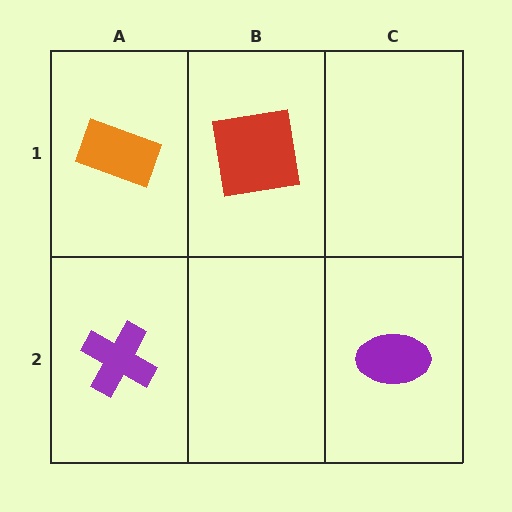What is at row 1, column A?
An orange rectangle.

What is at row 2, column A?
A purple cross.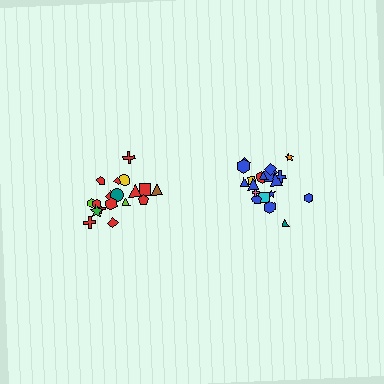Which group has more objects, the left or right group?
The right group.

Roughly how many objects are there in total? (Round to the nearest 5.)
Roughly 40 objects in total.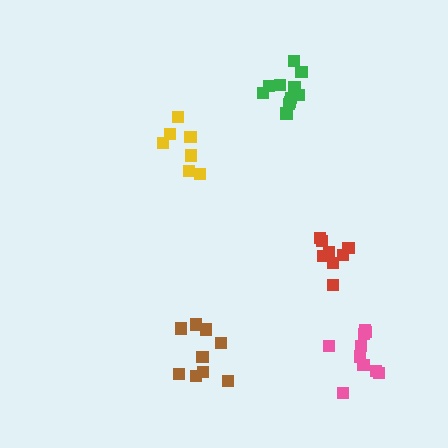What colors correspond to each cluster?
The clusters are colored: red, green, yellow, brown, pink.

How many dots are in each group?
Group 1: 8 dots, Group 2: 11 dots, Group 3: 7 dots, Group 4: 9 dots, Group 5: 10 dots (45 total).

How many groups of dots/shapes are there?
There are 5 groups.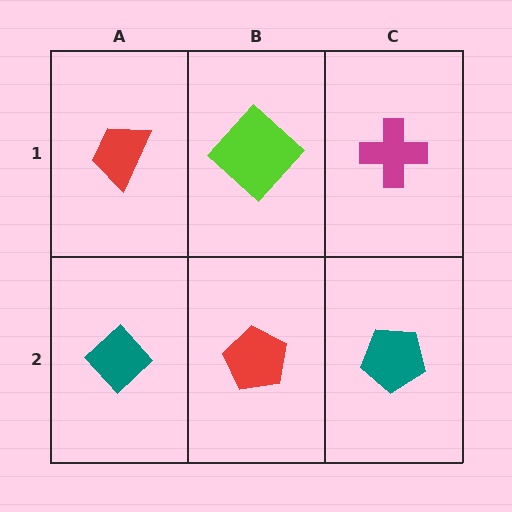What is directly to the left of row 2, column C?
A red pentagon.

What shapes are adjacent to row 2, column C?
A magenta cross (row 1, column C), a red pentagon (row 2, column B).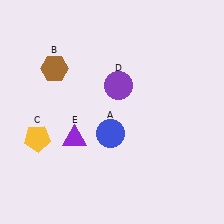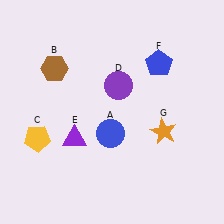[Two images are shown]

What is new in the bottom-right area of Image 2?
An orange star (G) was added in the bottom-right area of Image 2.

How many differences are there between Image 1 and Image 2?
There are 2 differences between the two images.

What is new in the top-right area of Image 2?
A blue pentagon (F) was added in the top-right area of Image 2.